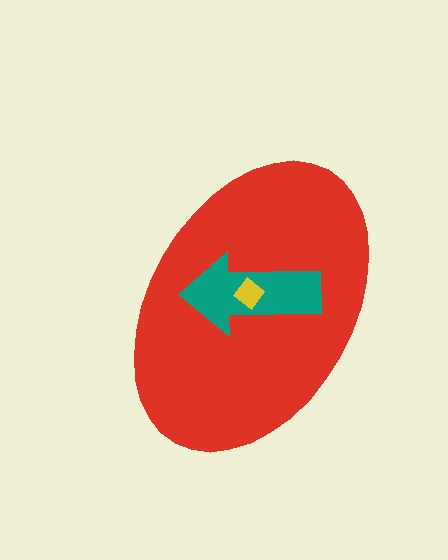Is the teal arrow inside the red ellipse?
Yes.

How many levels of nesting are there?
3.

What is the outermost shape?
The red ellipse.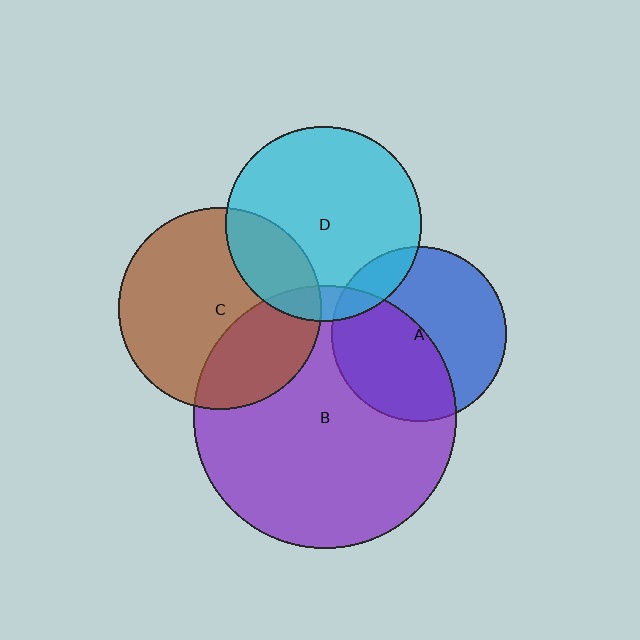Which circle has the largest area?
Circle B (purple).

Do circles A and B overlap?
Yes.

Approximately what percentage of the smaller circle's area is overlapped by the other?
Approximately 45%.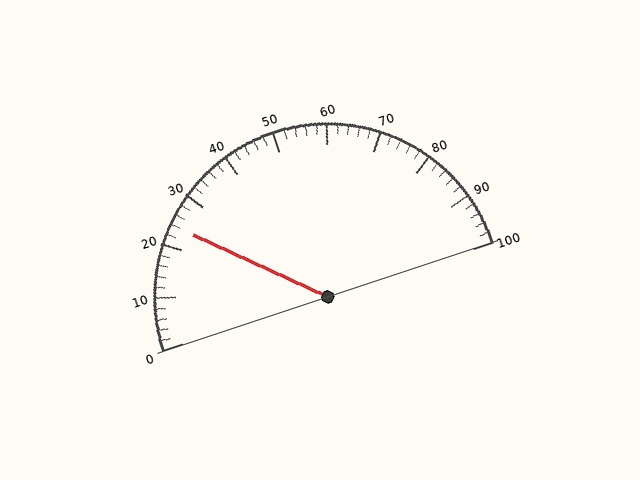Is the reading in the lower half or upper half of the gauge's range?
The reading is in the lower half of the range (0 to 100).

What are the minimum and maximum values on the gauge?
The gauge ranges from 0 to 100.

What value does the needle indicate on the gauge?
The needle indicates approximately 24.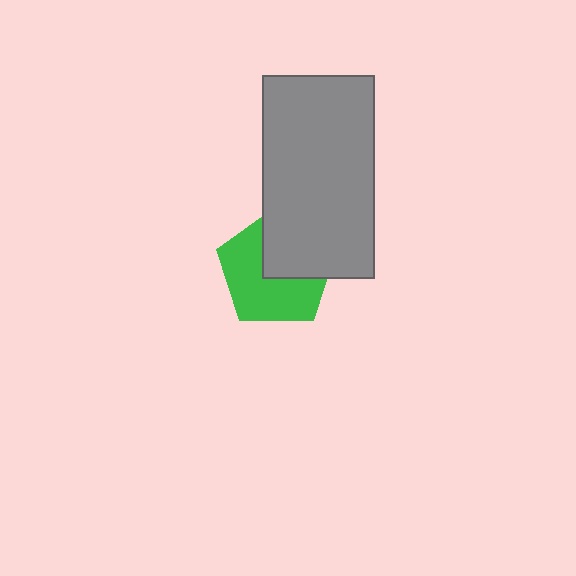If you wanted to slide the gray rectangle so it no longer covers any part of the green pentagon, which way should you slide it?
Slide it toward the upper-right — that is the most direct way to separate the two shapes.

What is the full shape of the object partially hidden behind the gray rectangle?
The partially hidden object is a green pentagon.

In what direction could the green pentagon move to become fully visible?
The green pentagon could move toward the lower-left. That would shift it out from behind the gray rectangle entirely.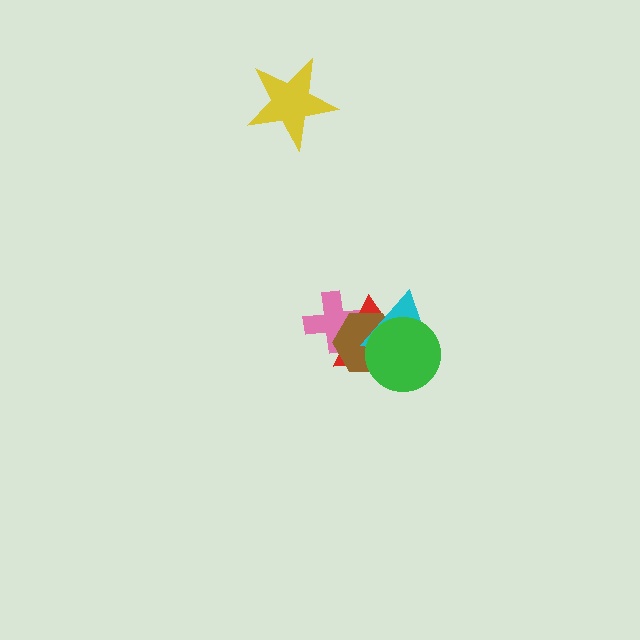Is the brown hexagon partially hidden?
Yes, it is partially covered by another shape.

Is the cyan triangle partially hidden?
Yes, it is partially covered by another shape.